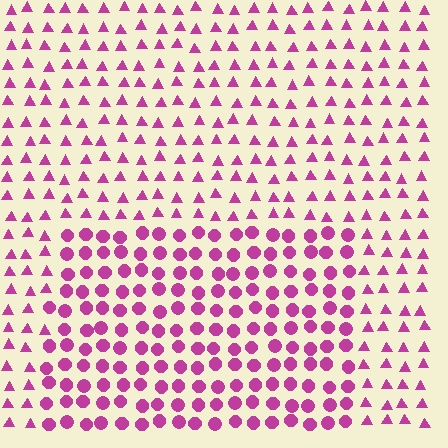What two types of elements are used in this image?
The image uses circles inside the rectangle region and triangles outside it.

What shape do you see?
I see a rectangle.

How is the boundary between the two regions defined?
The boundary is defined by a change in element shape: circles inside vs. triangles outside. All elements share the same color and spacing.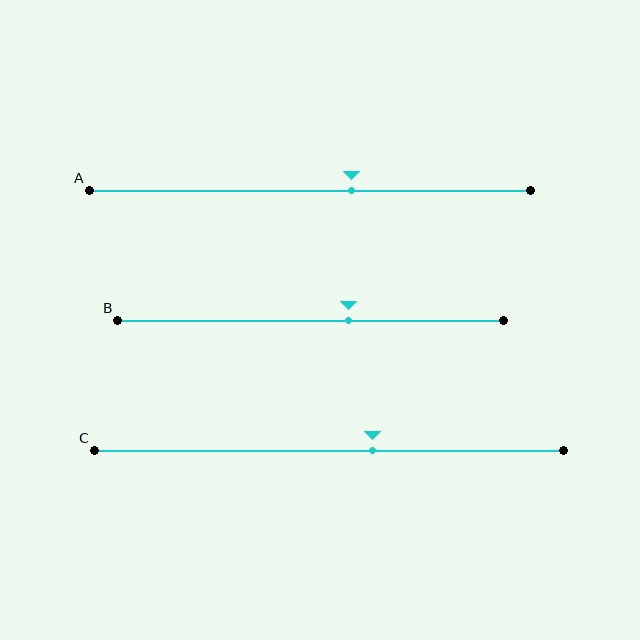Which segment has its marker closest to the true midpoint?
Segment C has its marker closest to the true midpoint.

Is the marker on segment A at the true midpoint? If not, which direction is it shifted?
No, the marker on segment A is shifted to the right by about 10% of the segment length.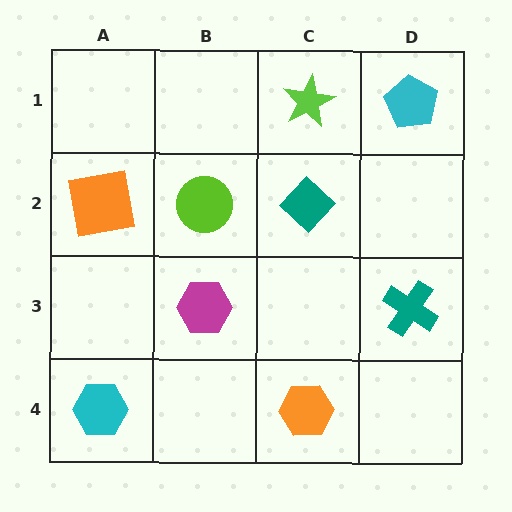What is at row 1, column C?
A lime star.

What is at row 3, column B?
A magenta hexagon.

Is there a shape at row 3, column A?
No, that cell is empty.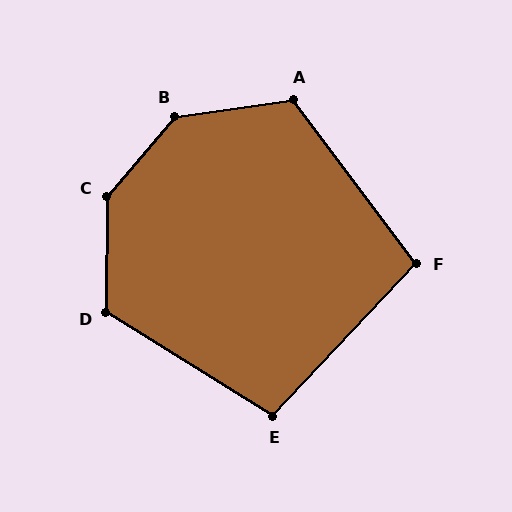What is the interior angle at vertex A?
Approximately 118 degrees (obtuse).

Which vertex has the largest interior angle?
C, at approximately 140 degrees.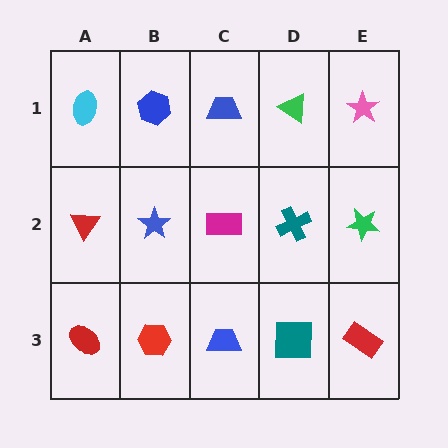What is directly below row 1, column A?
A red triangle.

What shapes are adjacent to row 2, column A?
A cyan ellipse (row 1, column A), a red ellipse (row 3, column A), a blue star (row 2, column B).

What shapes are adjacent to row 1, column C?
A magenta rectangle (row 2, column C), a blue hexagon (row 1, column B), a green triangle (row 1, column D).